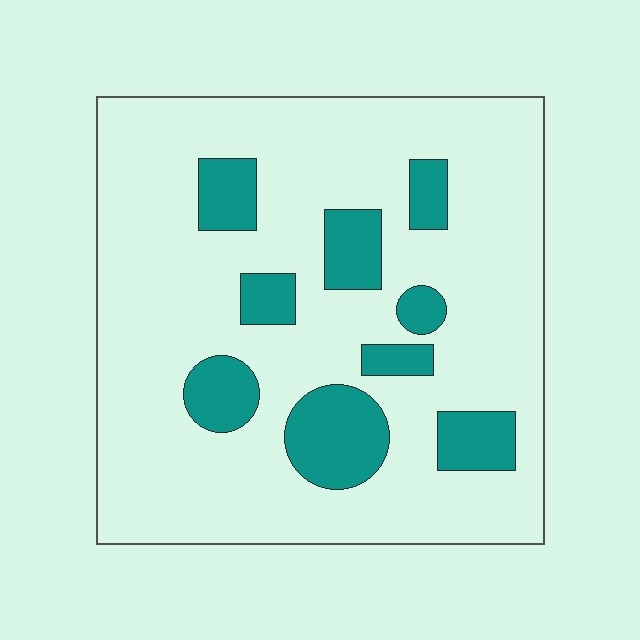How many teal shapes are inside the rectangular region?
9.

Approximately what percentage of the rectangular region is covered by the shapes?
Approximately 20%.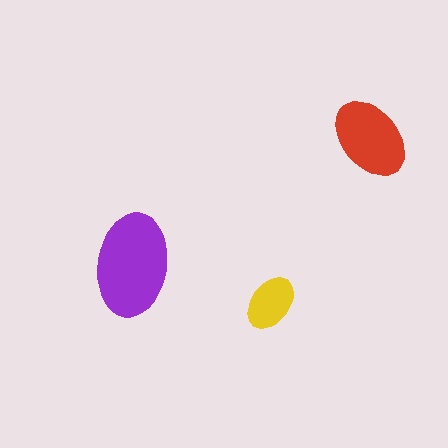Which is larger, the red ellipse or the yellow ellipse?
The red one.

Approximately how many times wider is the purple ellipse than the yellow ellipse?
About 2 times wider.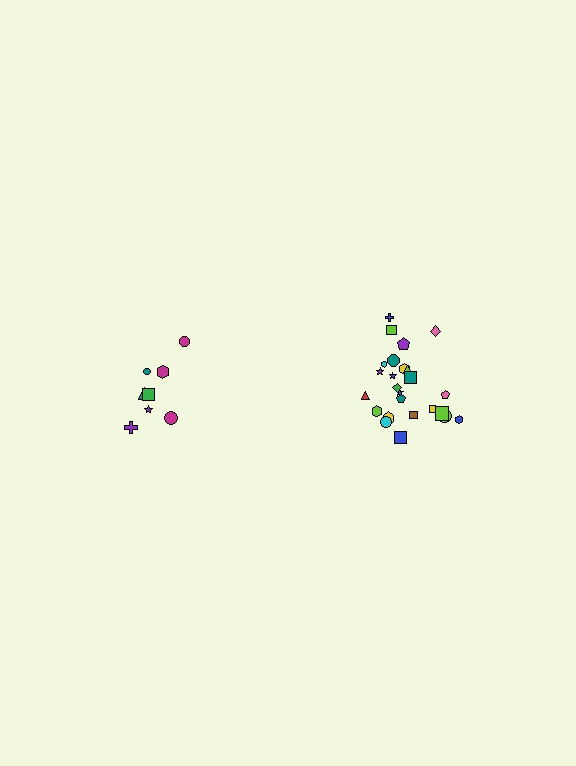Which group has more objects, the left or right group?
The right group.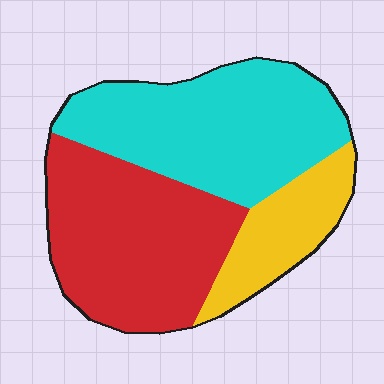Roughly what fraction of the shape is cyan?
Cyan covers around 40% of the shape.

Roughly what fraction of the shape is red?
Red covers around 40% of the shape.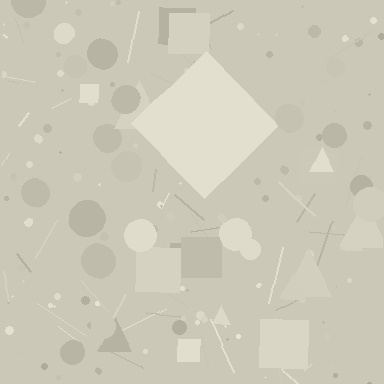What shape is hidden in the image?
A diamond is hidden in the image.